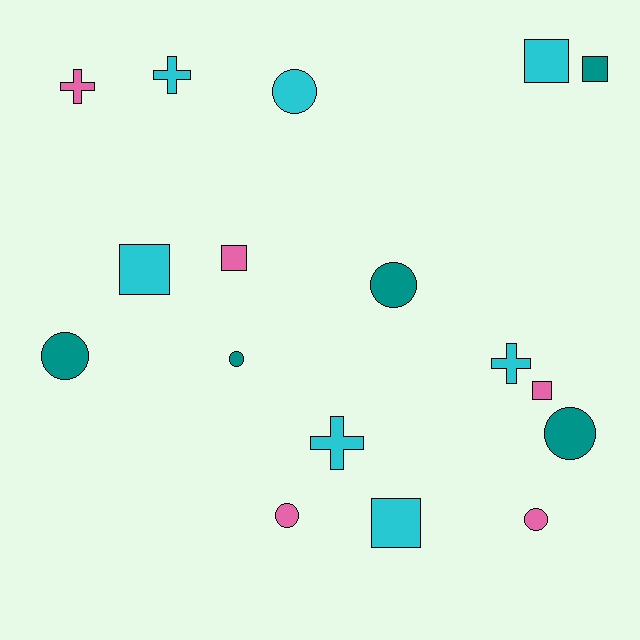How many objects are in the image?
There are 17 objects.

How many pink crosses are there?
There is 1 pink cross.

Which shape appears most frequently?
Circle, with 7 objects.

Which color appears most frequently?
Cyan, with 7 objects.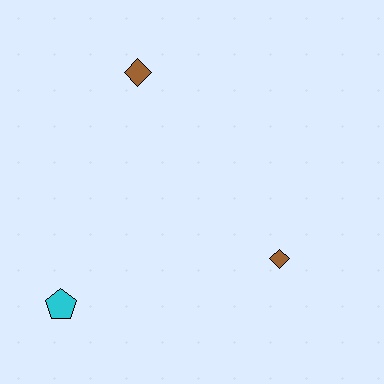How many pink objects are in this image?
There are no pink objects.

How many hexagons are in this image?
There are no hexagons.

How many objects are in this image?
There are 3 objects.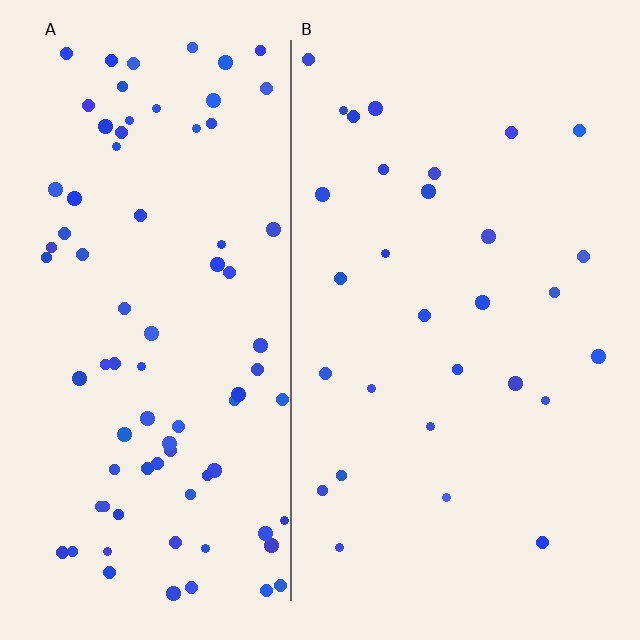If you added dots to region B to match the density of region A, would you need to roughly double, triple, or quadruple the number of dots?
Approximately triple.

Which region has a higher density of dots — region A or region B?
A (the left).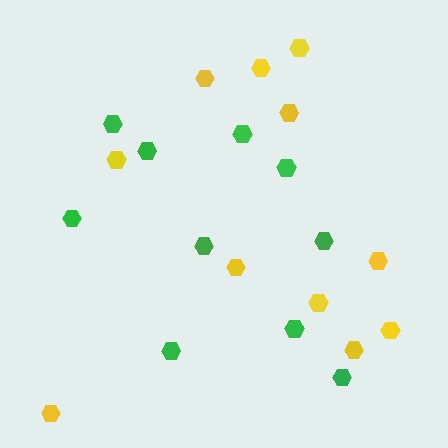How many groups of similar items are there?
There are 2 groups: one group of yellow hexagons (11) and one group of green hexagons (10).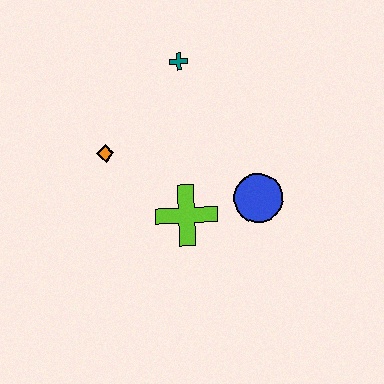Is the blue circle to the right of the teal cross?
Yes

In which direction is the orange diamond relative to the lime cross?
The orange diamond is to the left of the lime cross.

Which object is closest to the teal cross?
The orange diamond is closest to the teal cross.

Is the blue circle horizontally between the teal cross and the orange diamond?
No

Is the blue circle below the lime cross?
No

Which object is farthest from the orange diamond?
The blue circle is farthest from the orange diamond.